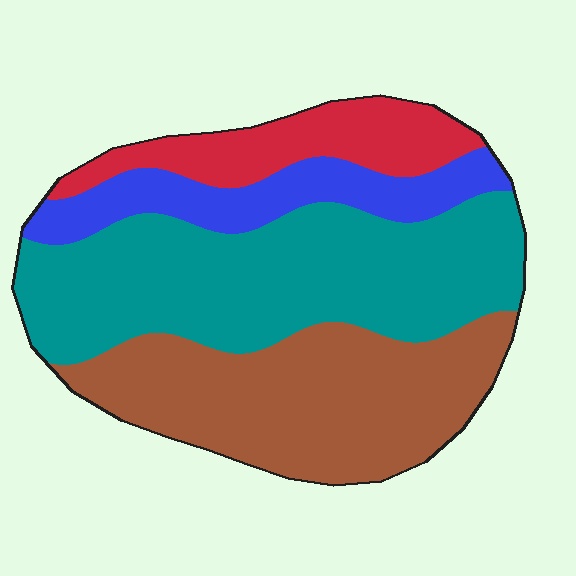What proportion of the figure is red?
Red covers around 15% of the figure.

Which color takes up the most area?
Teal, at roughly 40%.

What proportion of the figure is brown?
Brown covers around 30% of the figure.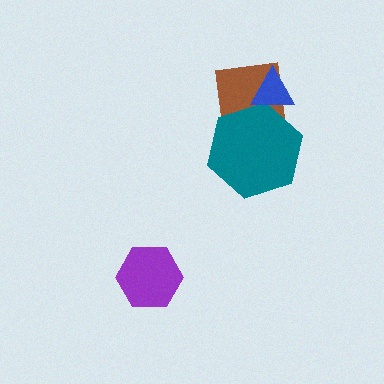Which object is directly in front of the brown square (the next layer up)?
The teal hexagon is directly in front of the brown square.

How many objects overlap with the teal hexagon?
2 objects overlap with the teal hexagon.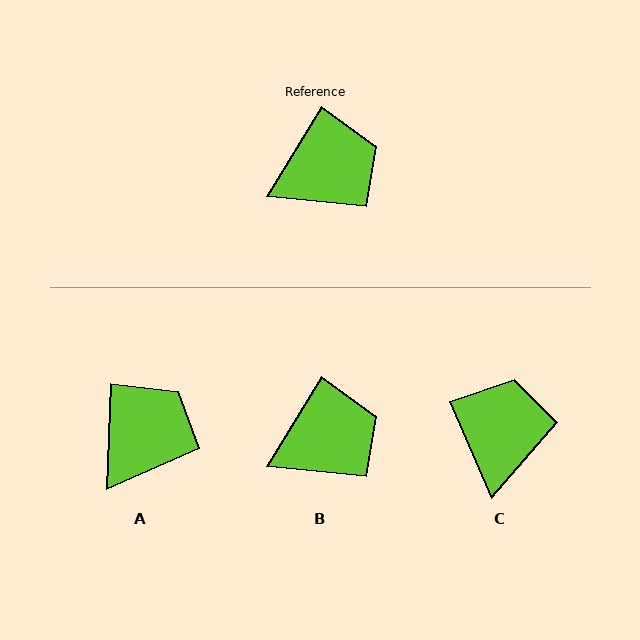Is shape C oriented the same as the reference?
No, it is off by about 55 degrees.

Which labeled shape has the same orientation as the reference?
B.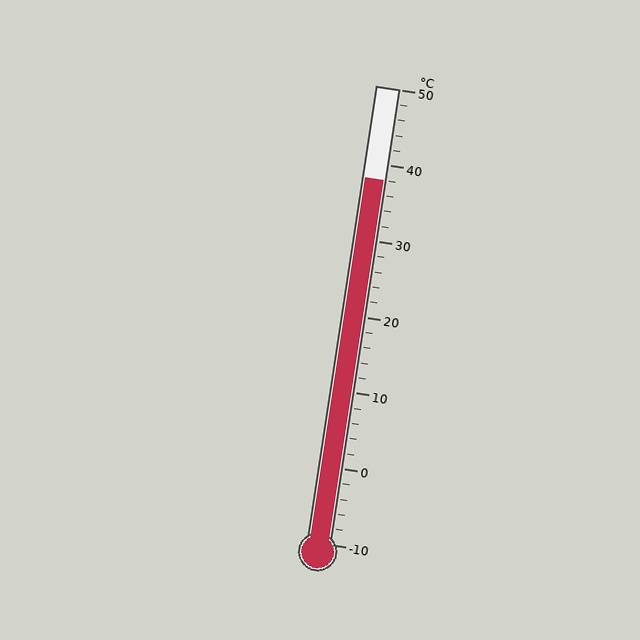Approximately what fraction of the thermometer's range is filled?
The thermometer is filled to approximately 80% of its range.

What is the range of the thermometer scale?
The thermometer scale ranges from -10°C to 50°C.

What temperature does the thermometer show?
The thermometer shows approximately 38°C.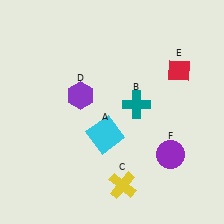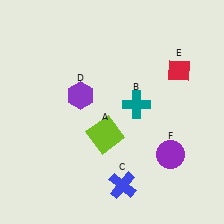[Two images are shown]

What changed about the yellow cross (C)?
In Image 1, C is yellow. In Image 2, it changed to blue.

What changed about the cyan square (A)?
In Image 1, A is cyan. In Image 2, it changed to lime.